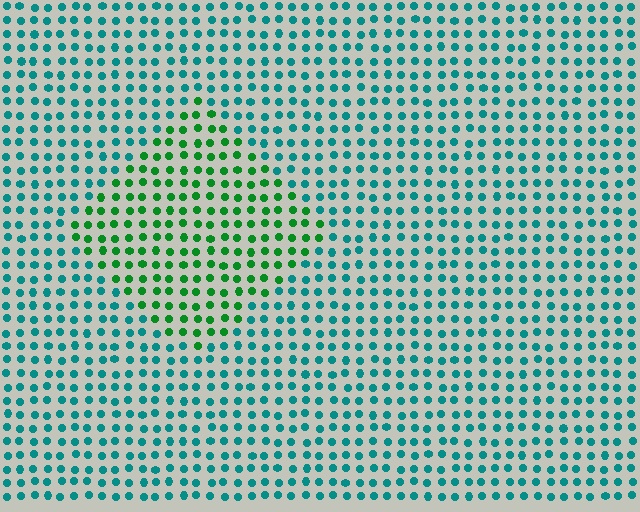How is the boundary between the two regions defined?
The boundary is defined purely by a slight shift in hue (about 46 degrees). Spacing, size, and orientation are identical on both sides.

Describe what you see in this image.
The image is filled with small teal elements in a uniform arrangement. A diamond-shaped region is visible where the elements are tinted to a slightly different hue, forming a subtle color boundary.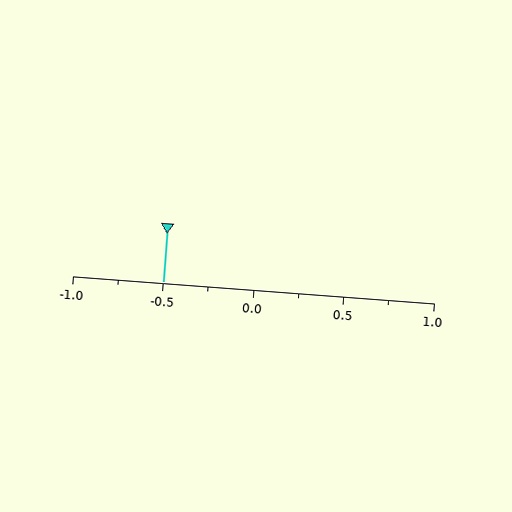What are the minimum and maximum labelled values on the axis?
The axis runs from -1.0 to 1.0.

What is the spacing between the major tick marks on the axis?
The major ticks are spaced 0.5 apart.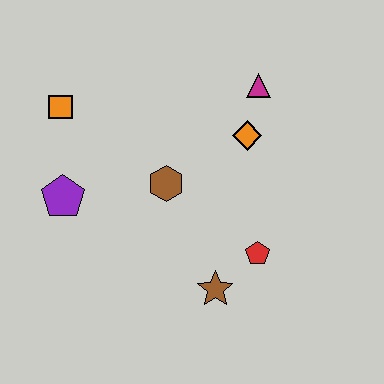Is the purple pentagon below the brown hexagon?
Yes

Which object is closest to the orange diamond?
The magenta triangle is closest to the orange diamond.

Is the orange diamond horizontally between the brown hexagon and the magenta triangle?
Yes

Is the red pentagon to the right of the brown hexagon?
Yes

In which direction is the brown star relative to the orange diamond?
The brown star is below the orange diamond.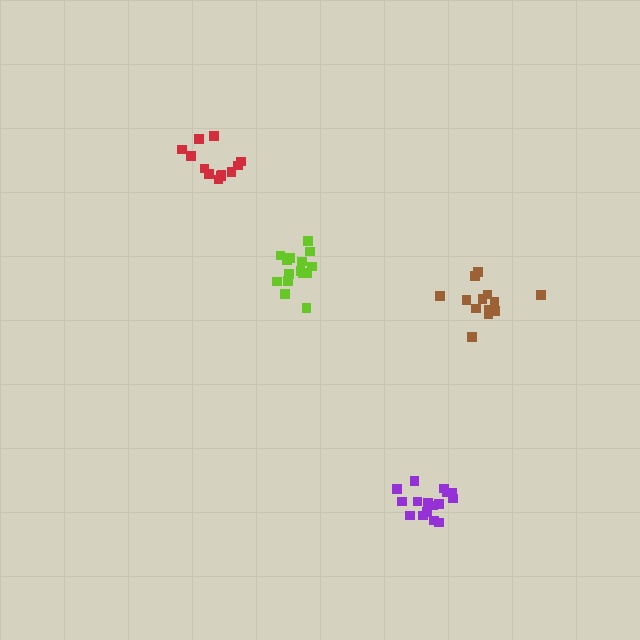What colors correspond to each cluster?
The clusters are colored: red, lime, brown, purple.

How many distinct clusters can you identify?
There are 4 distinct clusters.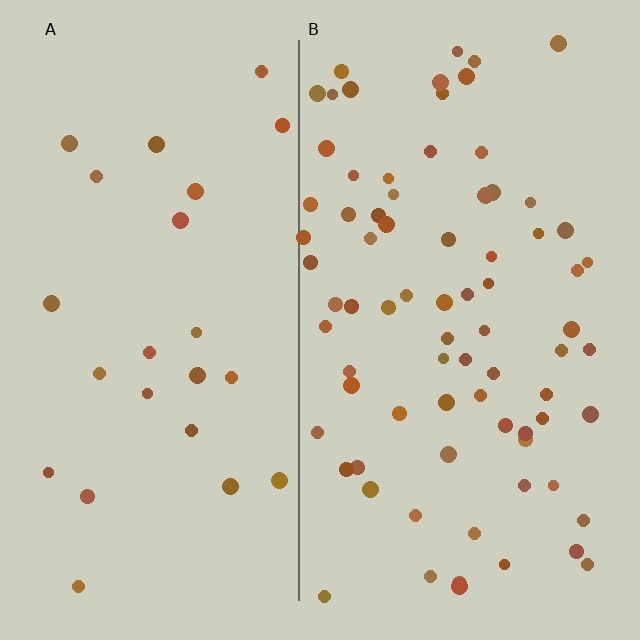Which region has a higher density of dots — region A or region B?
B (the right).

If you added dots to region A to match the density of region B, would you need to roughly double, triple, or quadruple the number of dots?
Approximately triple.